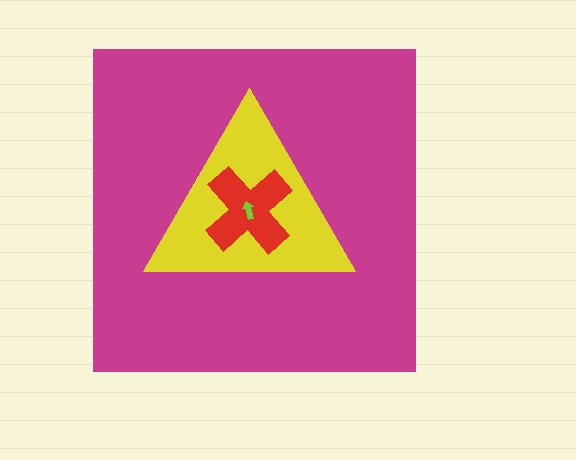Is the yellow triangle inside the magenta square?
Yes.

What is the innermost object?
The lime arrow.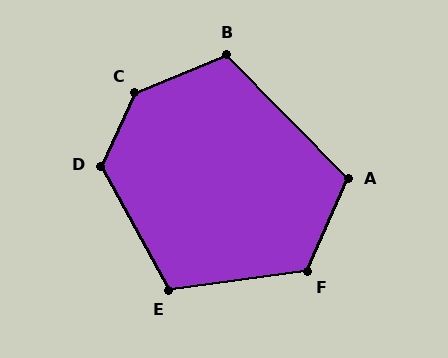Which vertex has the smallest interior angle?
E, at approximately 111 degrees.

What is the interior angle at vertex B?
Approximately 112 degrees (obtuse).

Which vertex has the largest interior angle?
C, at approximately 137 degrees.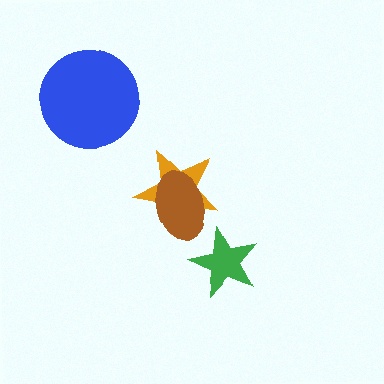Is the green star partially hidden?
No, no other shape covers it.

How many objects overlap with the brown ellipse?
1 object overlaps with the brown ellipse.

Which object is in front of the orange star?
The brown ellipse is in front of the orange star.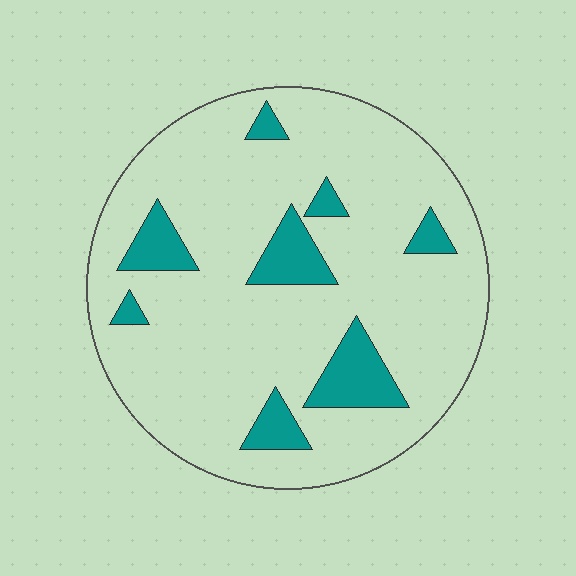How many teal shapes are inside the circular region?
8.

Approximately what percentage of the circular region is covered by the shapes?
Approximately 15%.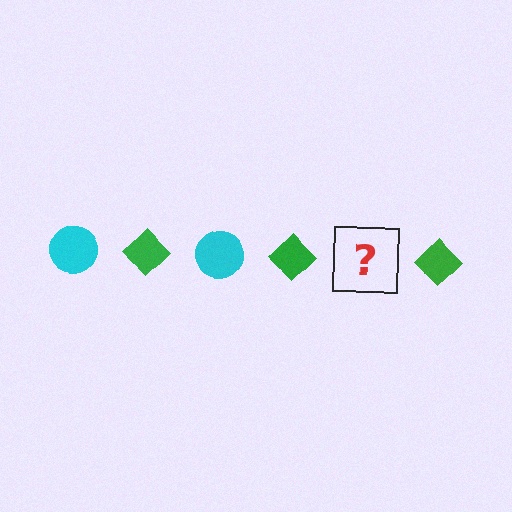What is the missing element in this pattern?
The missing element is a cyan circle.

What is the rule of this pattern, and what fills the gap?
The rule is that the pattern alternates between cyan circle and green diamond. The gap should be filled with a cyan circle.